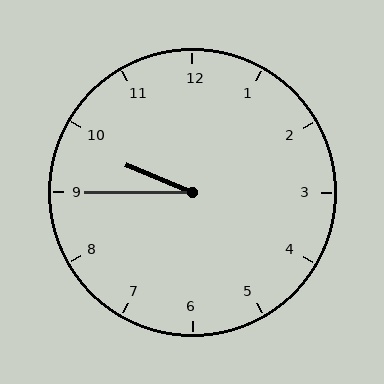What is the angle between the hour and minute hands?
Approximately 22 degrees.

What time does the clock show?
9:45.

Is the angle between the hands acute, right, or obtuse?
It is acute.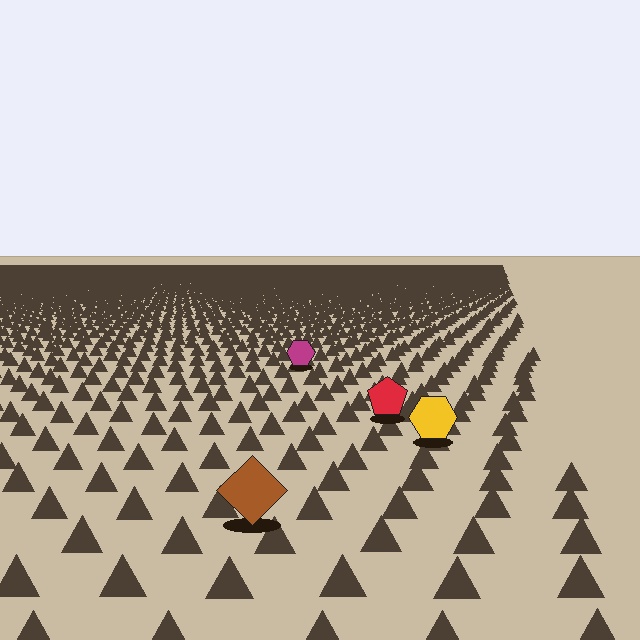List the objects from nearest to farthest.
From nearest to farthest: the brown diamond, the yellow hexagon, the red pentagon, the magenta hexagon.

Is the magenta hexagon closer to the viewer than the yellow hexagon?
No. The yellow hexagon is closer — you can tell from the texture gradient: the ground texture is coarser near it.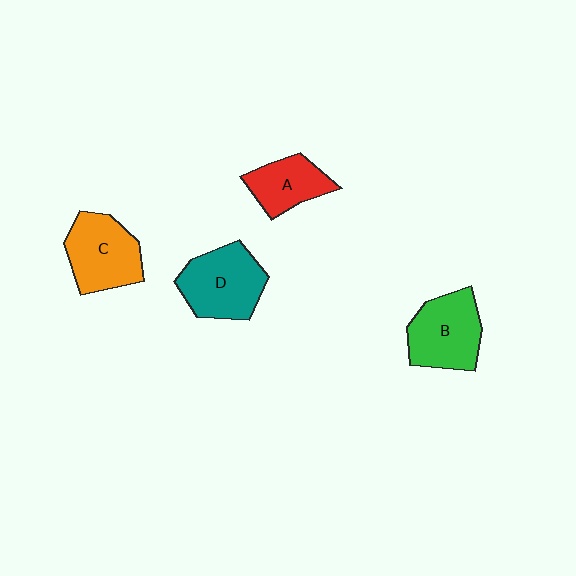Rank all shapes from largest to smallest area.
From largest to smallest: D (teal), B (green), C (orange), A (red).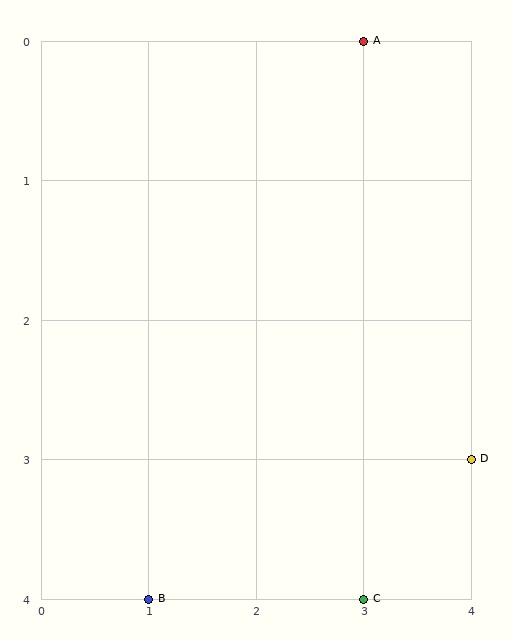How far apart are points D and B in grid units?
Points D and B are 3 columns and 1 row apart (about 3.2 grid units diagonally).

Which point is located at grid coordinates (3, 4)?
Point C is at (3, 4).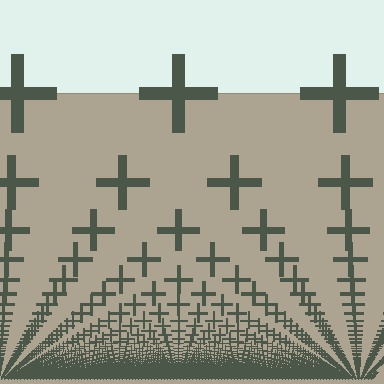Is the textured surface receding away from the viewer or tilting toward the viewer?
The surface appears to tilt toward the viewer. Texture elements get larger and sparser toward the top.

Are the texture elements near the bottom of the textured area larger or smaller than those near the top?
Smaller. The gradient is inverted — elements near the bottom are smaller and denser.